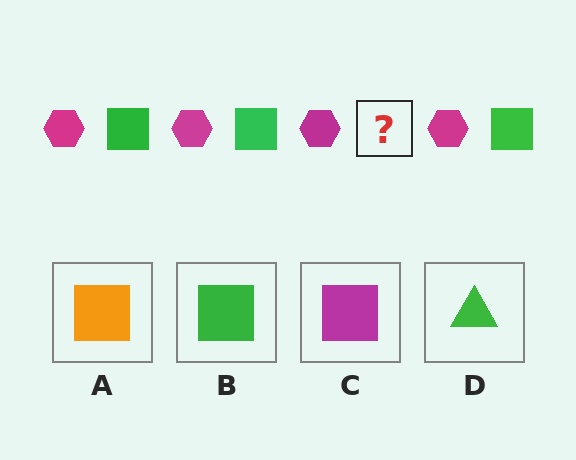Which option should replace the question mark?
Option B.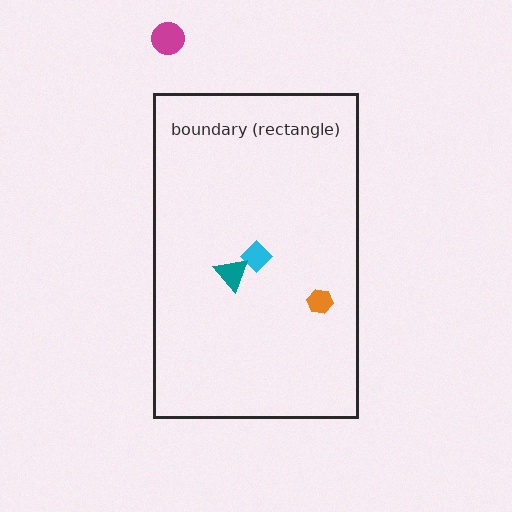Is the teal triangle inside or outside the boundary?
Inside.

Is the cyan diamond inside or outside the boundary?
Inside.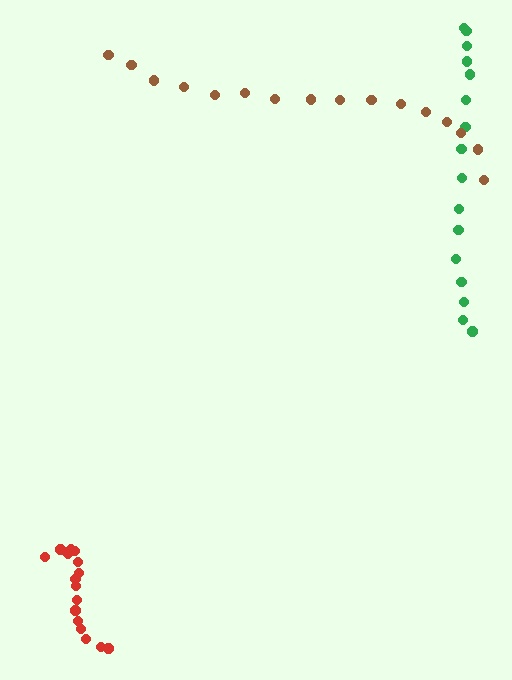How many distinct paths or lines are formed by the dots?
There are 3 distinct paths.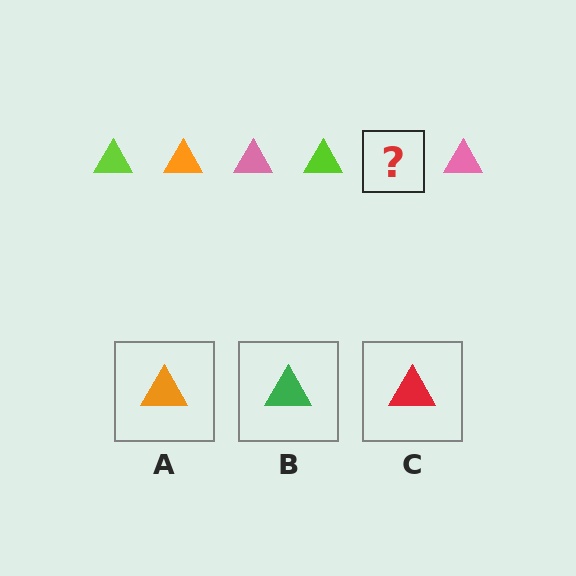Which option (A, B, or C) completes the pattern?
A.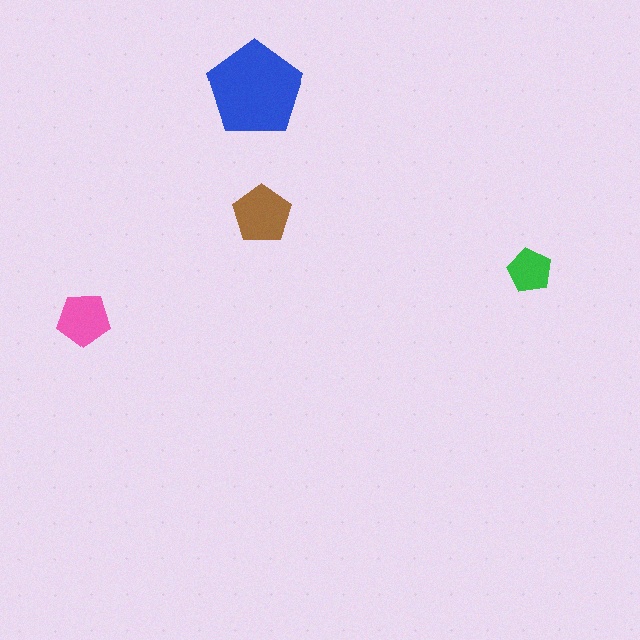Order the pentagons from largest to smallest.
the blue one, the brown one, the pink one, the green one.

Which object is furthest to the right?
The green pentagon is rightmost.